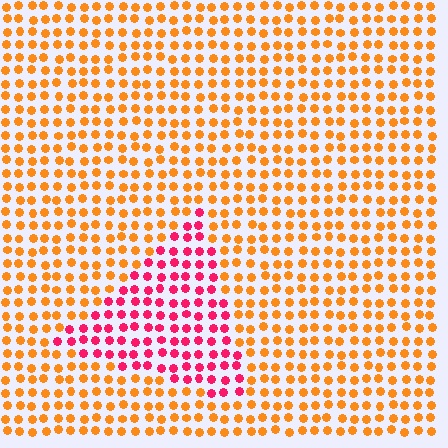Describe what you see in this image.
The image is filled with small orange elements in a uniform arrangement. A triangle-shaped region is visible where the elements are tinted to a slightly different hue, forming a subtle color boundary.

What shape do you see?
I see a triangle.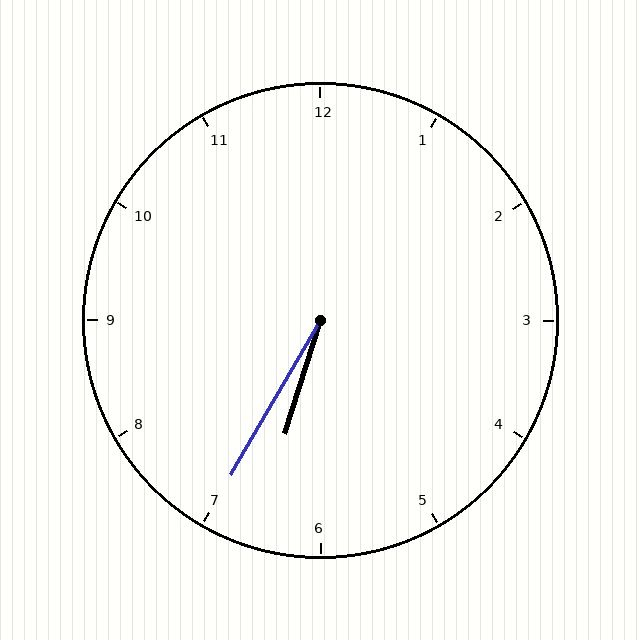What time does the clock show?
6:35.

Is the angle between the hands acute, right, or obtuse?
It is acute.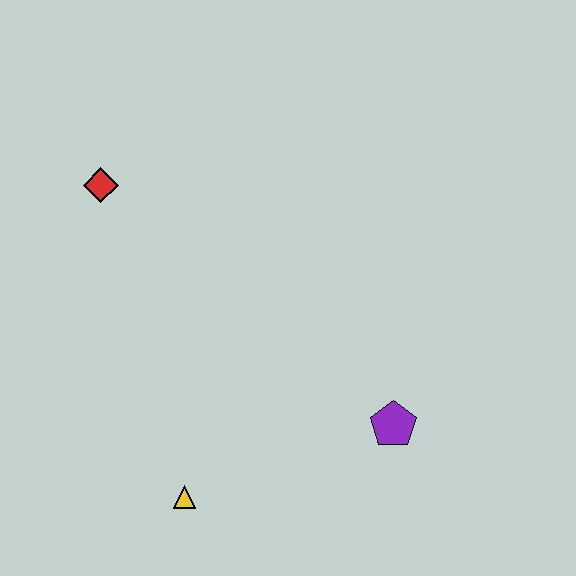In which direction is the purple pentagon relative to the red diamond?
The purple pentagon is to the right of the red diamond.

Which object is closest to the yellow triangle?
The purple pentagon is closest to the yellow triangle.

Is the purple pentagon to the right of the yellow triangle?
Yes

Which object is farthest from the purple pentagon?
The red diamond is farthest from the purple pentagon.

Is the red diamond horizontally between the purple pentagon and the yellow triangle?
No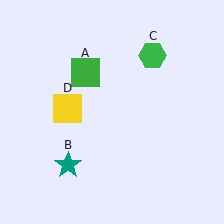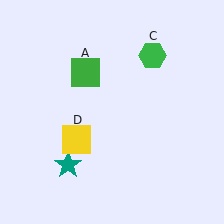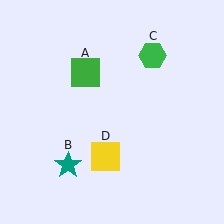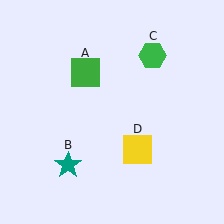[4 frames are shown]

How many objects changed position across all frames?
1 object changed position: yellow square (object D).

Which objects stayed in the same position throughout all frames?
Green square (object A) and teal star (object B) and green hexagon (object C) remained stationary.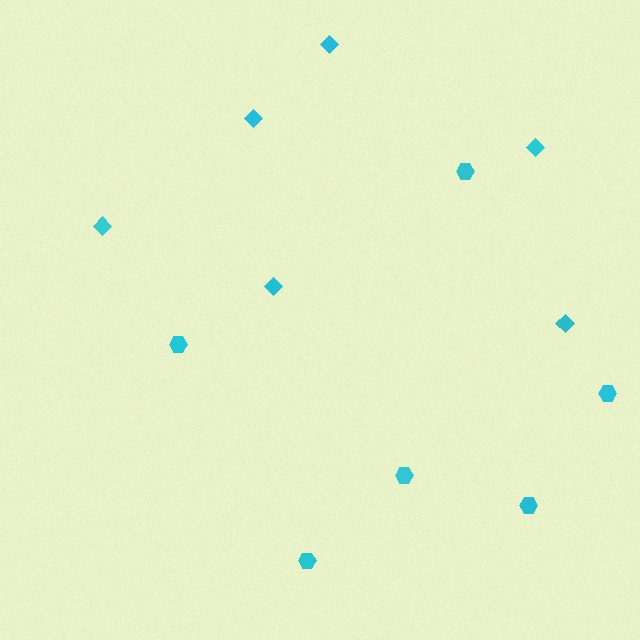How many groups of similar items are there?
There are 2 groups: one group of hexagons (6) and one group of diamonds (6).